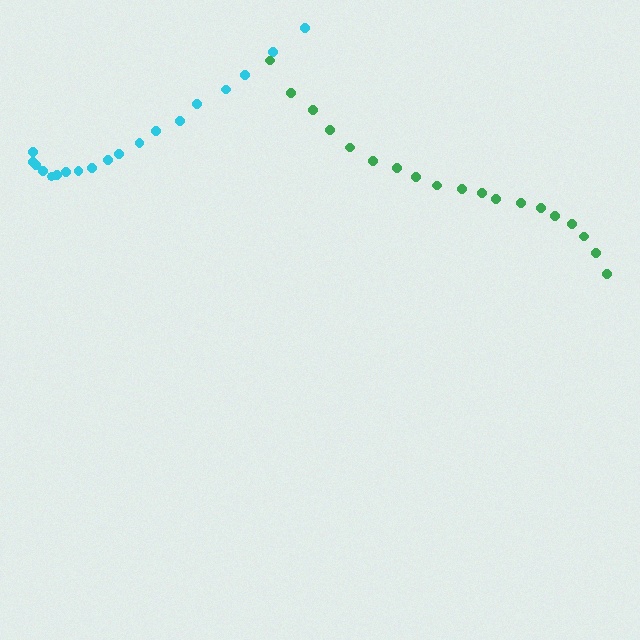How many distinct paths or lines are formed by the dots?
There are 2 distinct paths.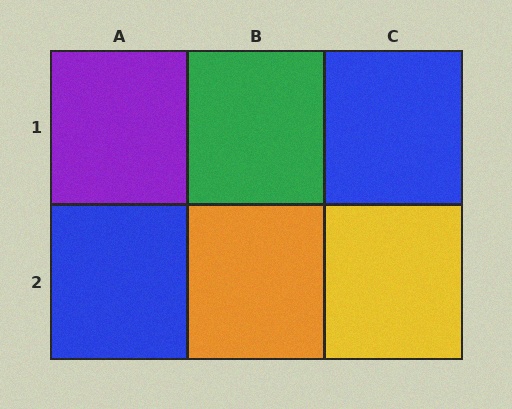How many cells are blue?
2 cells are blue.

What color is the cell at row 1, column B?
Green.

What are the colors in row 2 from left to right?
Blue, orange, yellow.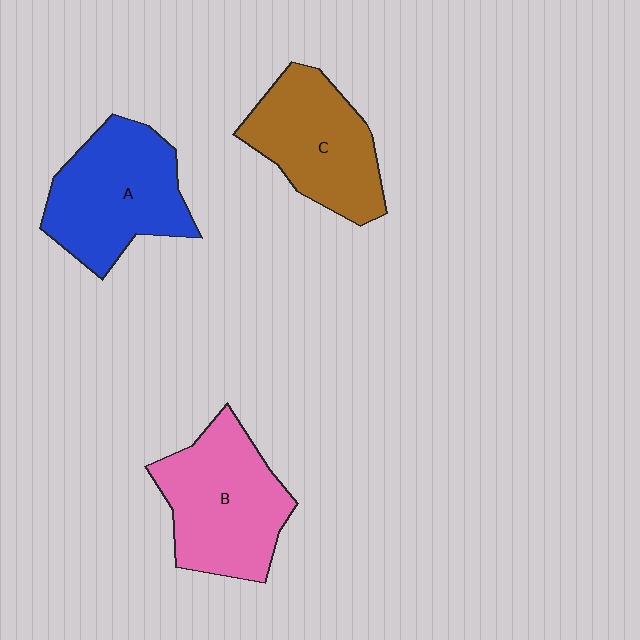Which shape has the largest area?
Shape B (pink).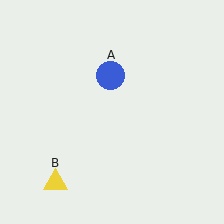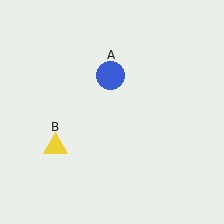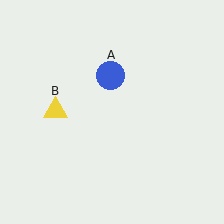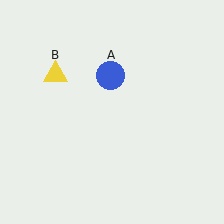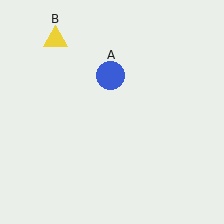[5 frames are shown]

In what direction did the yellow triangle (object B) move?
The yellow triangle (object B) moved up.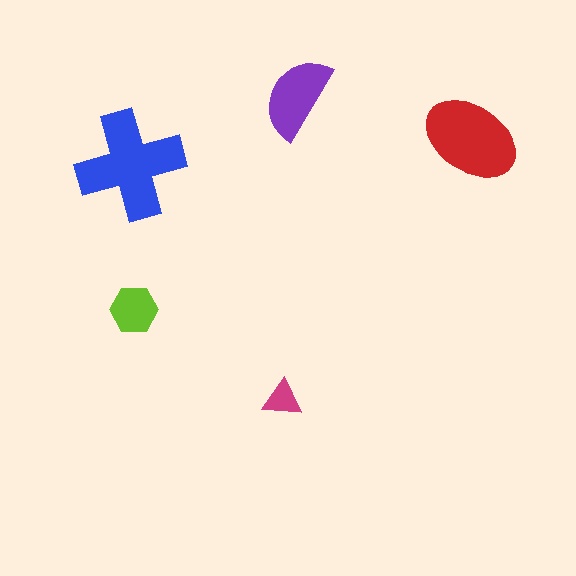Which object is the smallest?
The magenta triangle.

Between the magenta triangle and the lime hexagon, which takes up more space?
The lime hexagon.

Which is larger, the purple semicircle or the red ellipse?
The red ellipse.